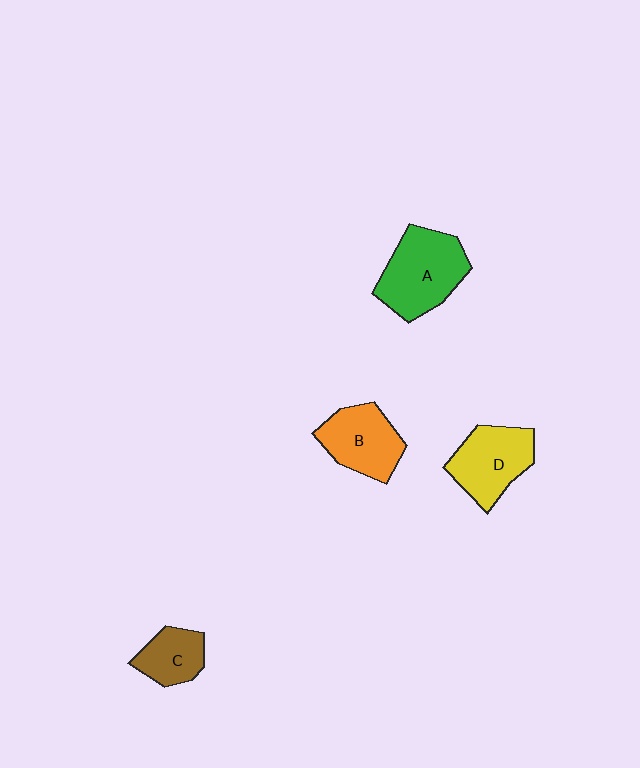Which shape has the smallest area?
Shape C (brown).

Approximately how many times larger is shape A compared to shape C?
Approximately 1.9 times.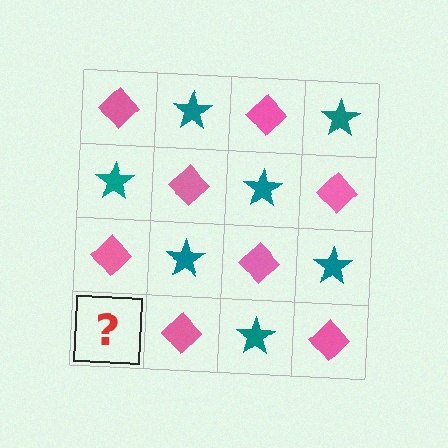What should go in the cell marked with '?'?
The missing cell should contain a teal star.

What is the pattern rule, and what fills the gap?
The rule is that it alternates pink diamond and teal star in a checkerboard pattern. The gap should be filled with a teal star.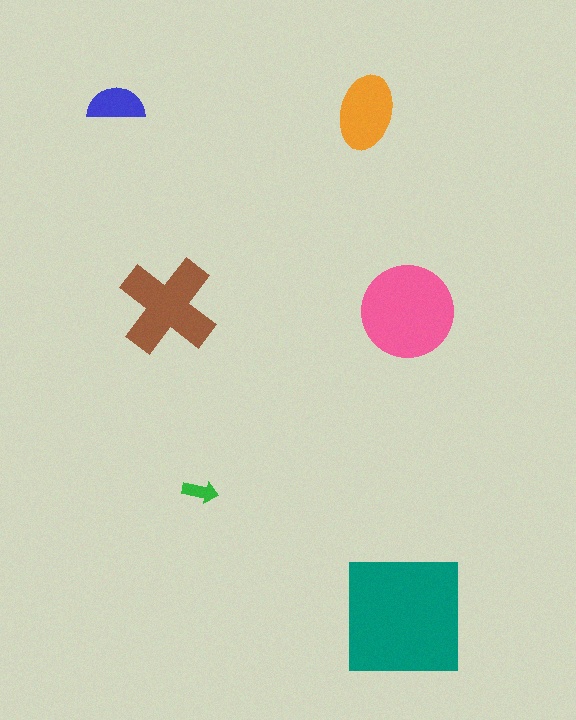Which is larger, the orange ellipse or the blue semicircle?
The orange ellipse.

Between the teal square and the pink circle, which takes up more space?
The teal square.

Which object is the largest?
The teal square.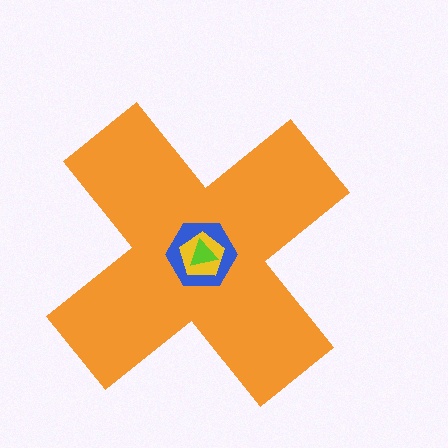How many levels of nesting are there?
4.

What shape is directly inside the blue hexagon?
The yellow pentagon.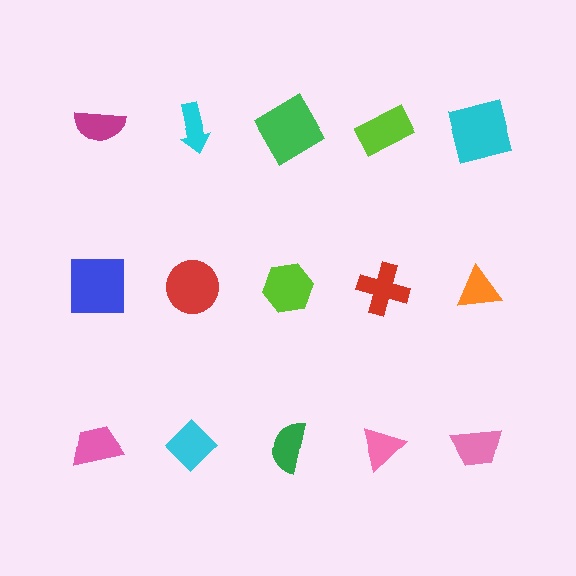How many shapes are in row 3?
5 shapes.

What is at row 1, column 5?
A cyan square.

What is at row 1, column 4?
A lime rectangle.